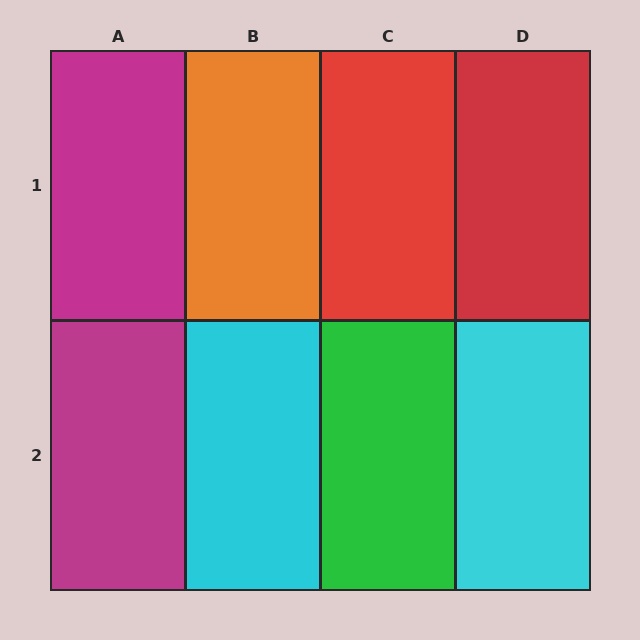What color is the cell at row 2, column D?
Cyan.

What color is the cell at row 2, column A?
Magenta.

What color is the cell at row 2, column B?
Cyan.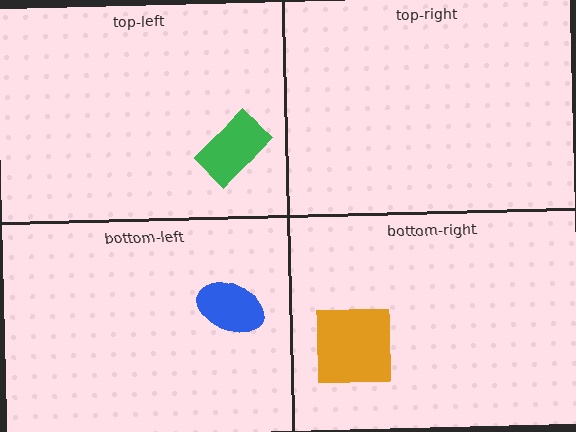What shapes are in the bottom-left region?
The blue ellipse.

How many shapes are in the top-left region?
1.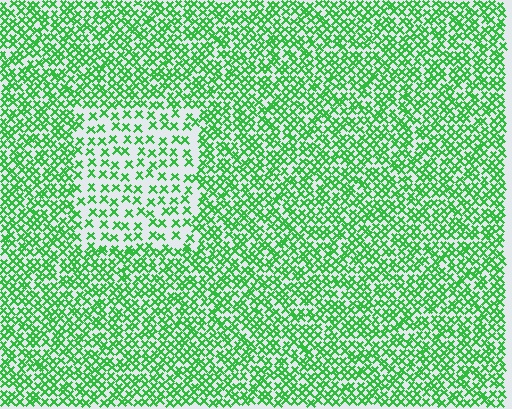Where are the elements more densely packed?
The elements are more densely packed outside the rectangle boundary.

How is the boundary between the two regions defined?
The boundary is defined by a change in element density (approximately 2.1x ratio). All elements are the same color, size, and shape.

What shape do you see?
I see a rectangle.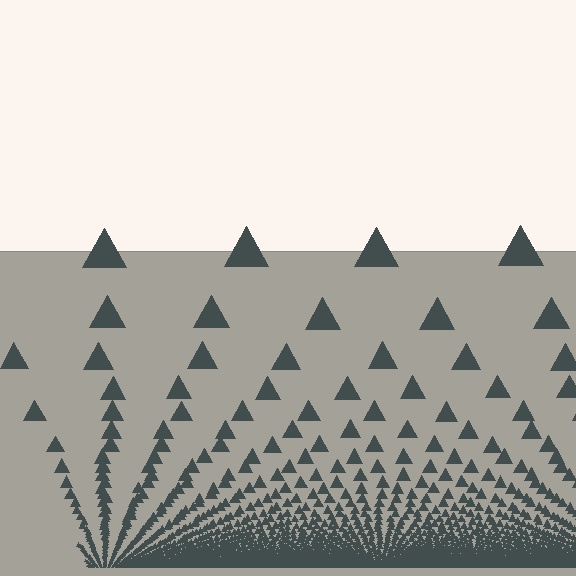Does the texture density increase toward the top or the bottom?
Density increases toward the bottom.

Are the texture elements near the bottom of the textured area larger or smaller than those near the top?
Smaller. The gradient is inverted — elements near the bottom are smaller and denser.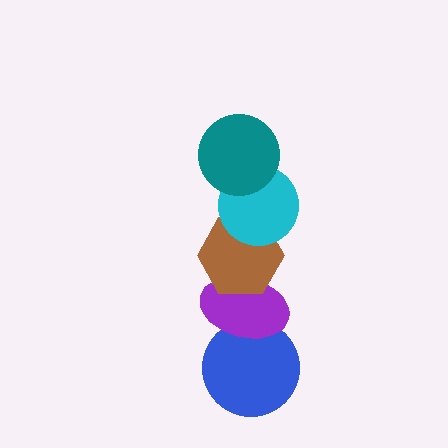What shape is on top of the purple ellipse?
The brown hexagon is on top of the purple ellipse.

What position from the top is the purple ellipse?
The purple ellipse is 4th from the top.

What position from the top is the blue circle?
The blue circle is 5th from the top.